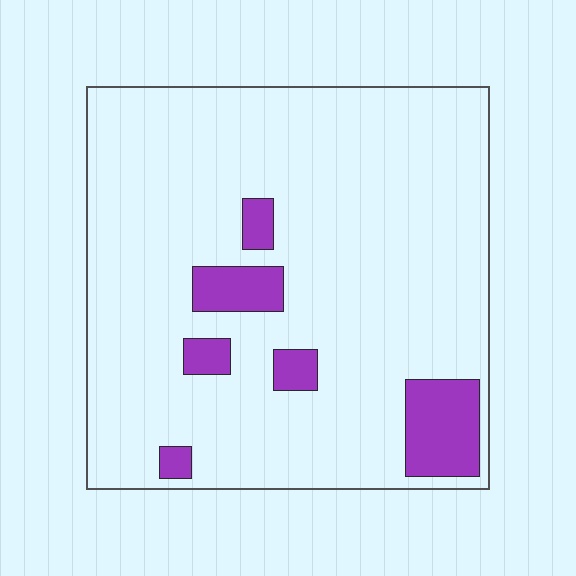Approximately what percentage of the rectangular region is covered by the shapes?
Approximately 10%.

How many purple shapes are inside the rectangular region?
6.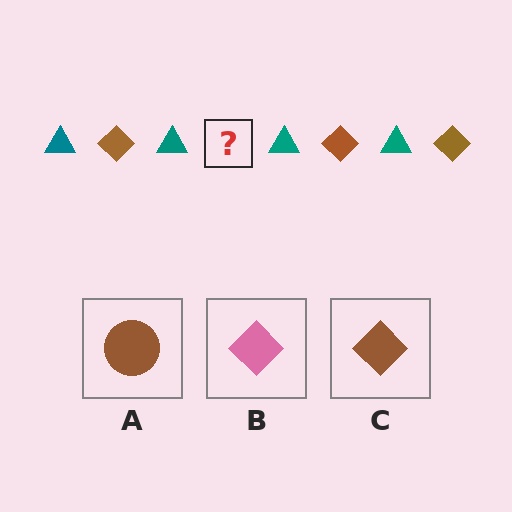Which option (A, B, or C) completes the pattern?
C.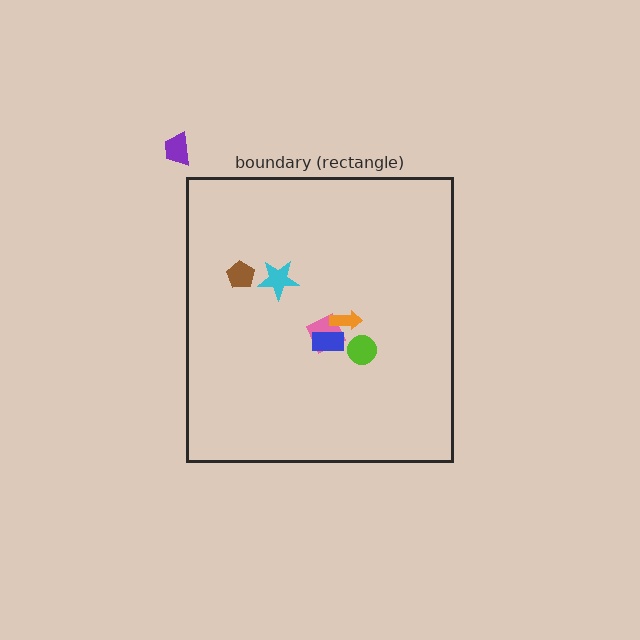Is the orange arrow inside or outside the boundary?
Inside.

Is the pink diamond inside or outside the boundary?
Inside.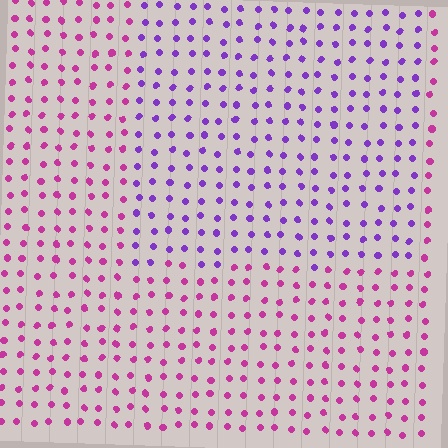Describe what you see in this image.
The image is filled with small magenta elements in a uniform arrangement. A rectangle-shaped region is visible where the elements are tinted to a slightly different hue, forming a subtle color boundary.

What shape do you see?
I see a rectangle.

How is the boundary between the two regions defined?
The boundary is defined purely by a slight shift in hue (about 44 degrees). Spacing, size, and orientation are identical on both sides.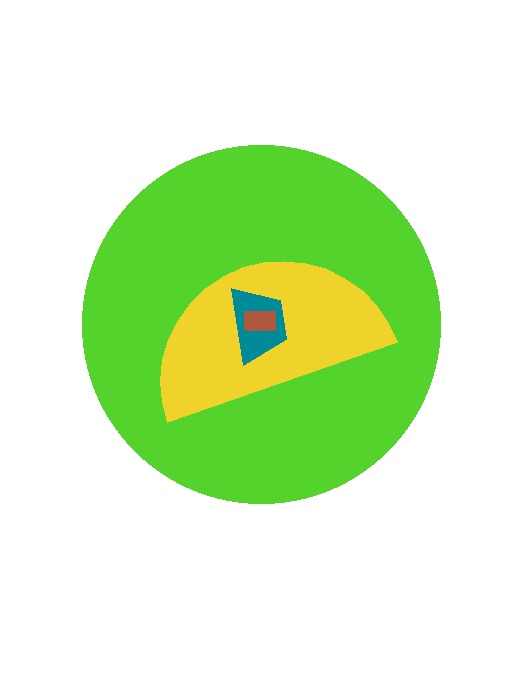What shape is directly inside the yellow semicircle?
The teal trapezoid.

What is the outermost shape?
The lime circle.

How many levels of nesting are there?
4.